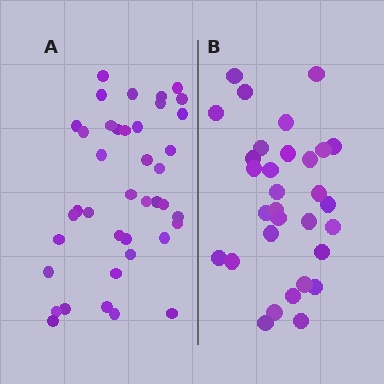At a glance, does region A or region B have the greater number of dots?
Region A (the left region) has more dots.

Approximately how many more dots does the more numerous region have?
Region A has roughly 8 or so more dots than region B.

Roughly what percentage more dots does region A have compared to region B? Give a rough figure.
About 30% more.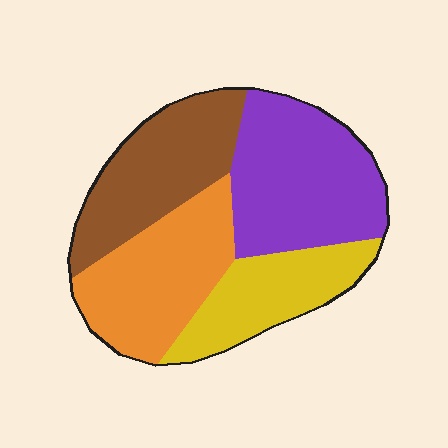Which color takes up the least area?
Yellow, at roughly 20%.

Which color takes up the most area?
Purple, at roughly 30%.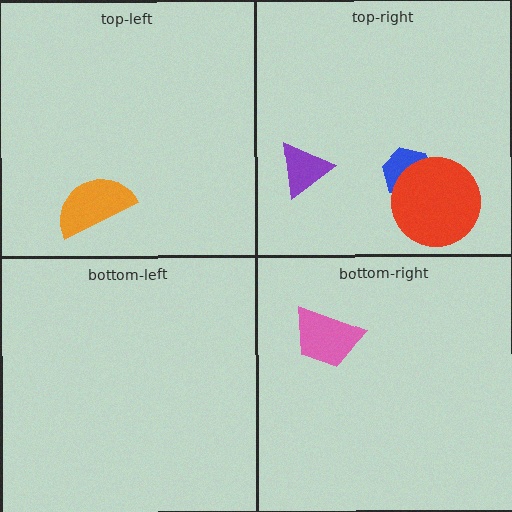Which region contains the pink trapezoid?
The bottom-right region.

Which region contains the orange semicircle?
The top-left region.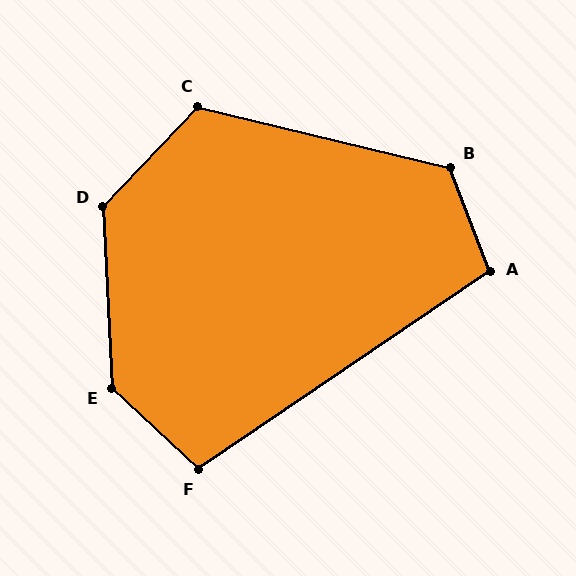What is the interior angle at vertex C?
Approximately 120 degrees (obtuse).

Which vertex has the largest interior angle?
E, at approximately 136 degrees.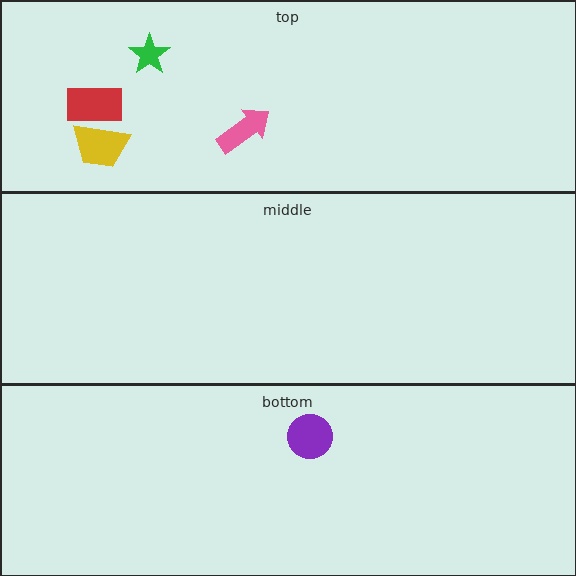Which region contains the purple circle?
The bottom region.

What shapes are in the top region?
The red rectangle, the green star, the pink arrow, the yellow trapezoid.